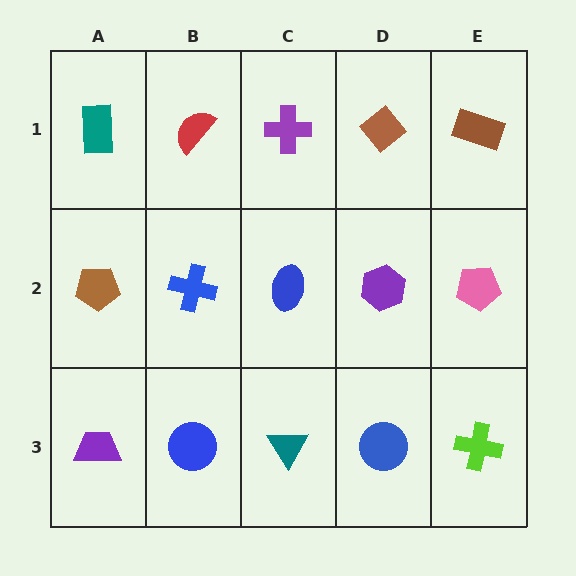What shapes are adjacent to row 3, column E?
A pink pentagon (row 2, column E), a blue circle (row 3, column D).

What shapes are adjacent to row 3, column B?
A blue cross (row 2, column B), a purple trapezoid (row 3, column A), a teal triangle (row 3, column C).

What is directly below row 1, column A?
A brown pentagon.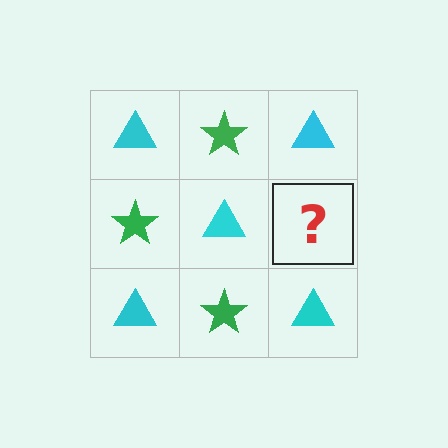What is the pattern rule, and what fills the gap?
The rule is that it alternates cyan triangle and green star in a checkerboard pattern. The gap should be filled with a green star.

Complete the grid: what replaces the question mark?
The question mark should be replaced with a green star.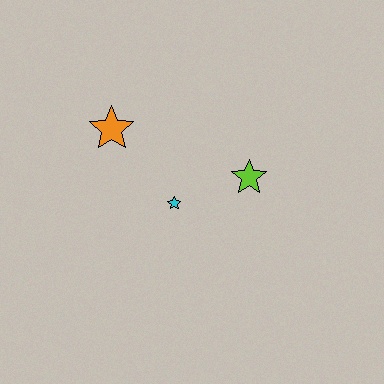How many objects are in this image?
There are 3 objects.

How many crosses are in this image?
There are no crosses.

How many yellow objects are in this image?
There are no yellow objects.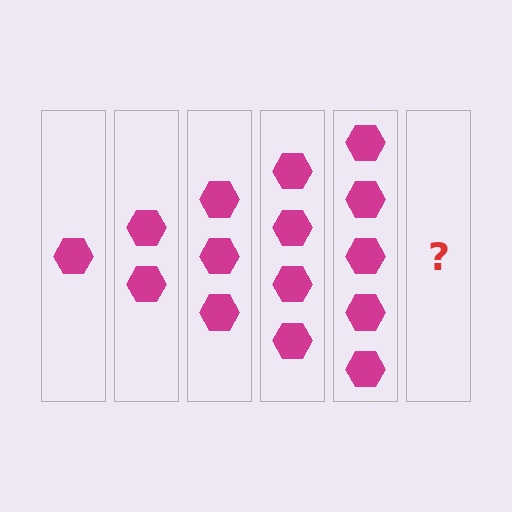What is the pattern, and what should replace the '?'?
The pattern is that each step adds one more hexagon. The '?' should be 6 hexagons.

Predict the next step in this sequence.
The next step is 6 hexagons.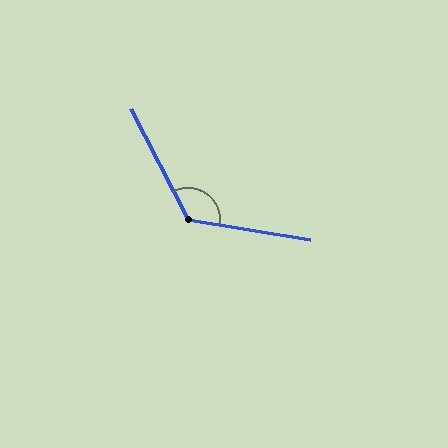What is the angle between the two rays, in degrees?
Approximately 126 degrees.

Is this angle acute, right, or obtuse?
It is obtuse.